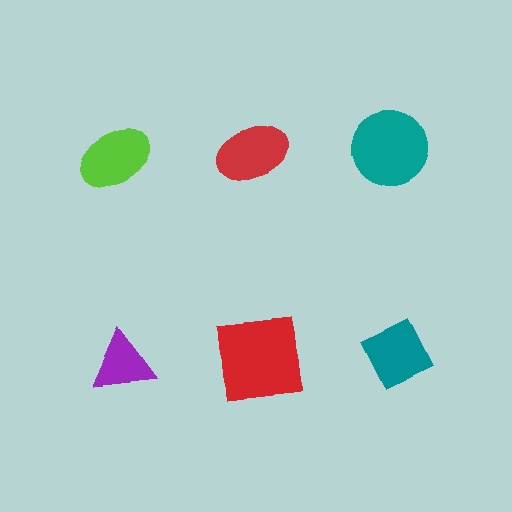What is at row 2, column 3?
A teal diamond.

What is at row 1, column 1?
A lime ellipse.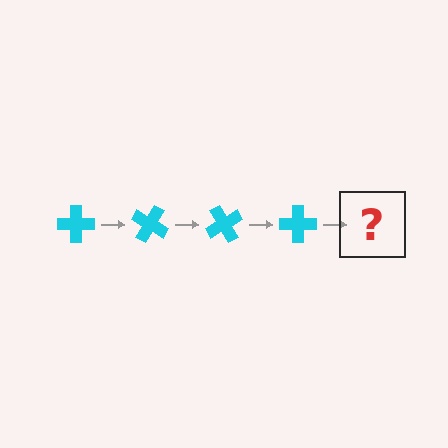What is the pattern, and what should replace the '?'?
The pattern is that the cross rotates 30 degrees each step. The '?' should be a cyan cross rotated 120 degrees.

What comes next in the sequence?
The next element should be a cyan cross rotated 120 degrees.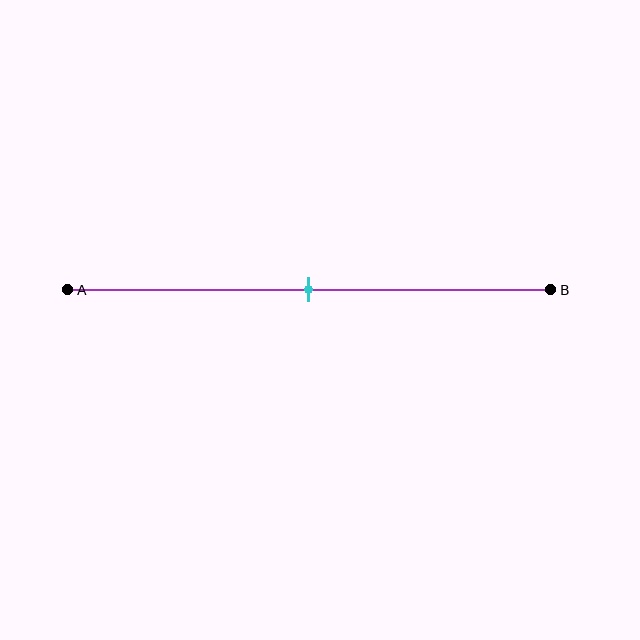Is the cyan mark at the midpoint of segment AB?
Yes, the mark is approximately at the midpoint.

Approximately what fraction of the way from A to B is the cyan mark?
The cyan mark is approximately 50% of the way from A to B.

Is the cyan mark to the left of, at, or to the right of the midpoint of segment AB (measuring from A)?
The cyan mark is approximately at the midpoint of segment AB.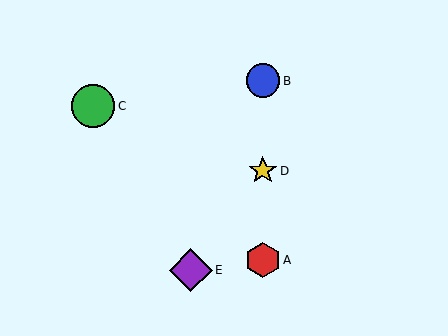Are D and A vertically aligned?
Yes, both are at x≈263.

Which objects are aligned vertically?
Objects A, B, D are aligned vertically.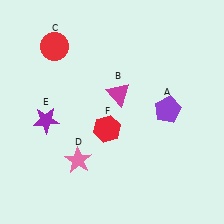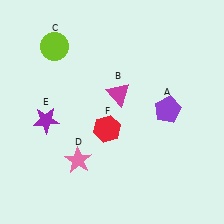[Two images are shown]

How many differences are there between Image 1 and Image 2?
There is 1 difference between the two images.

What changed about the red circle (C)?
In Image 1, C is red. In Image 2, it changed to lime.